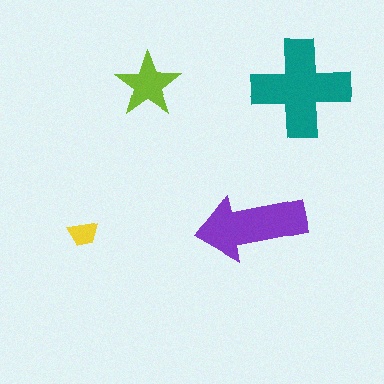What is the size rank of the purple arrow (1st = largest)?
2nd.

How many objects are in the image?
There are 4 objects in the image.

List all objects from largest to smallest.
The teal cross, the purple arrow, the lime star, the yellow trapezoid.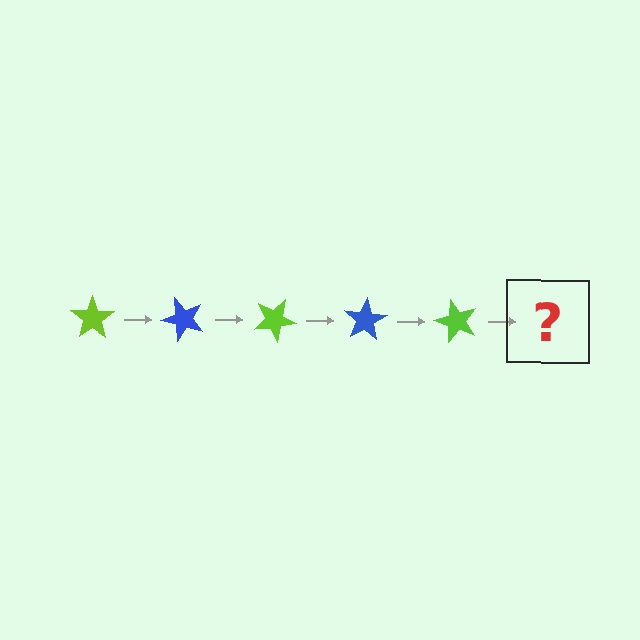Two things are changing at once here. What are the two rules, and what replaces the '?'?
The two rules are that it rotates 50 degrees each step and the color cycles through lime and blue. The '?' should be a blue star, rotated 250 degrees from the start.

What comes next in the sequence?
The next element should be a blue star, rotated 250 degrees from the start.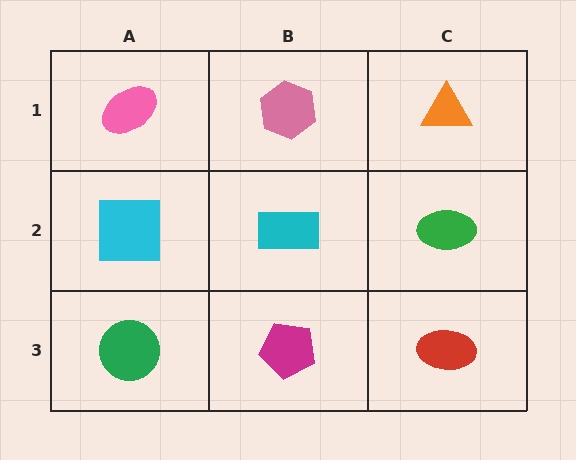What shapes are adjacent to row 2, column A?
A pink ellipse (row 1, column A), a green circle (row 3, column A), a cyan rectangle (row 2, column B).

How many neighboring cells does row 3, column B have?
3.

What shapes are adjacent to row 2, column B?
A pink hexagon (row 1, column B), a magenta pentagon (row 3, column B), a cyan square (row 2, column A), a green ellipse (row 2, column C).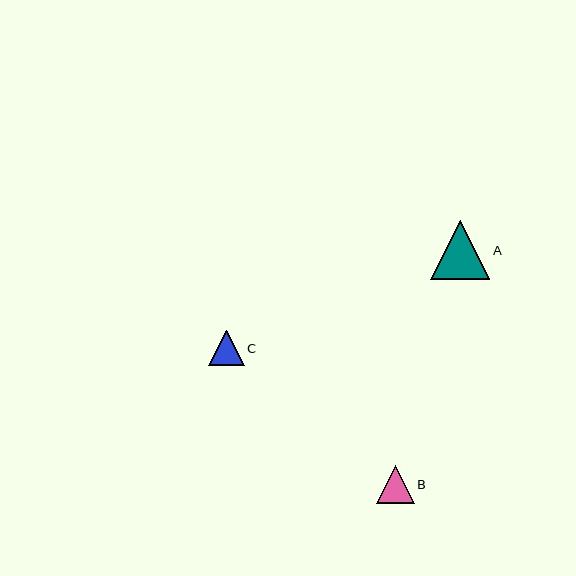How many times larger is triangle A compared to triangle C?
Triangle A is approximately 1.7 times the size of triangle C.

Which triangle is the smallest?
Triangle C is the smallest with a size of approximately 35 pixels.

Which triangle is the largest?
Triangle A is the largest with a size of approximately 59 pixels.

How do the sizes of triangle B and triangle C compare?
Triangle B and triangle C are approximately the same size.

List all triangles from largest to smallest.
From largest to smallest: A, B, C.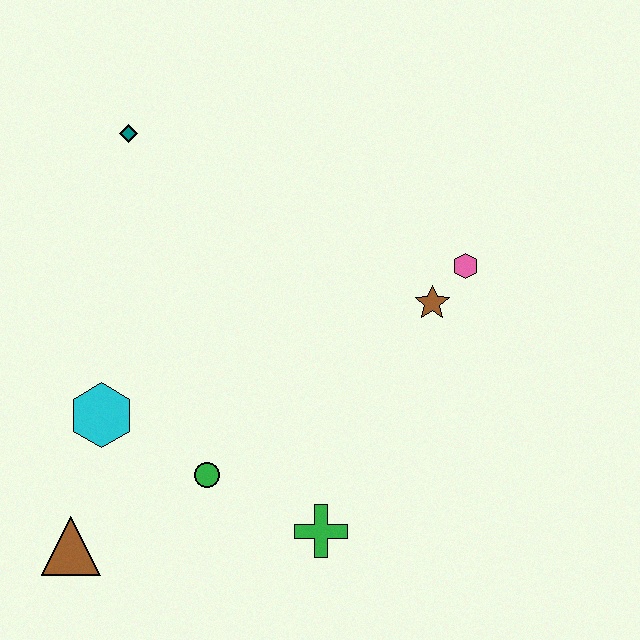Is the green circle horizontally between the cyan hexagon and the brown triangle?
No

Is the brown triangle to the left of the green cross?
Yes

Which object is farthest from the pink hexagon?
The brown triangle is farthest from the pink hexagon.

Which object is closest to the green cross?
The green circle is closest to the green cross.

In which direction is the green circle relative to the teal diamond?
The green circle is below the teal diamond.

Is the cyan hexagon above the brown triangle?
Yes